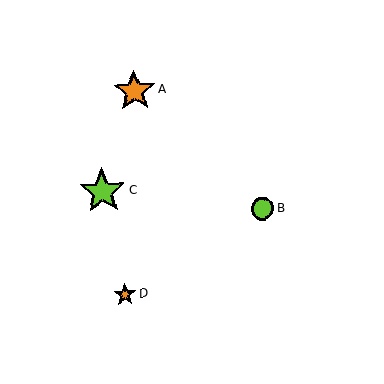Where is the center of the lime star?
The center of the lime star is at (103, 191).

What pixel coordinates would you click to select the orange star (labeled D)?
Click at (125, 295) to select the orange star D.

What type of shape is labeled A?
Shape A is an orange star.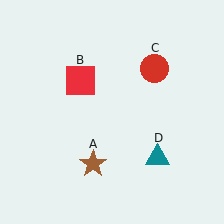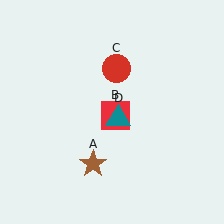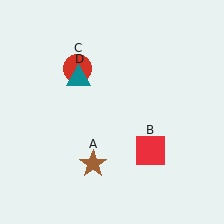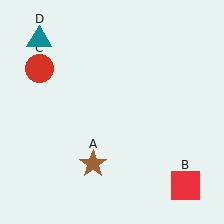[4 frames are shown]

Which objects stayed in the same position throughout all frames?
Brown star (object A) remained stationary.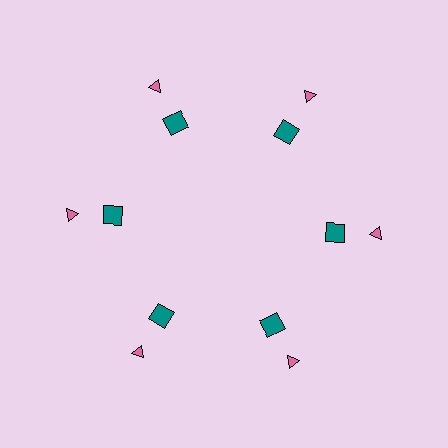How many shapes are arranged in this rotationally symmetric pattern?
There are 12 shapes, arranged in 6 groups of 2.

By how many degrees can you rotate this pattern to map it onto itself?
The pattern maps onto itself every 60 degrees of rotation.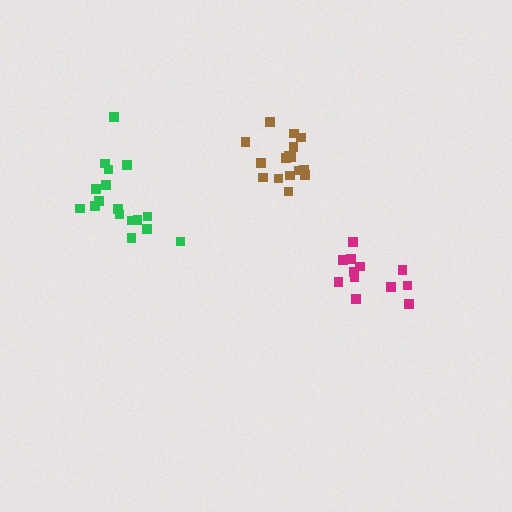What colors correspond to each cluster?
The clusters are colored: green, magenta, brown.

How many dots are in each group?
Group 1: 17 dots, Group 2: 12 dots, Group 3: 16 dots (45 total).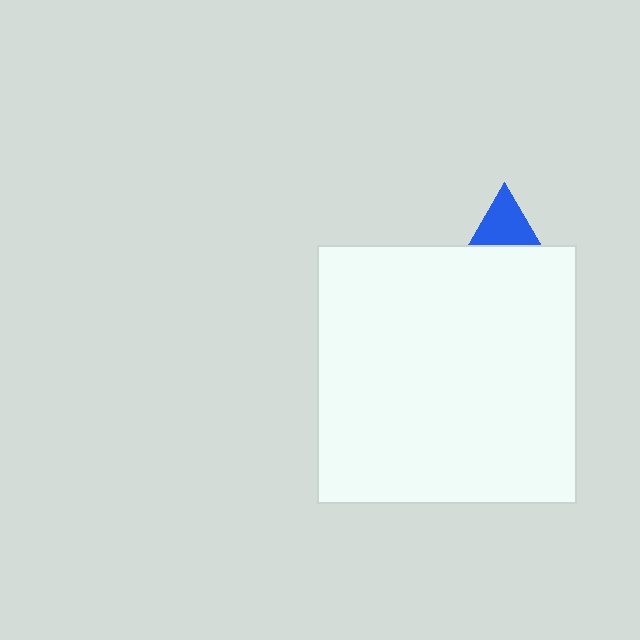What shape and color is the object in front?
The object in front is a white square.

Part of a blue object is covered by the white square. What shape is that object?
It is a triangle.